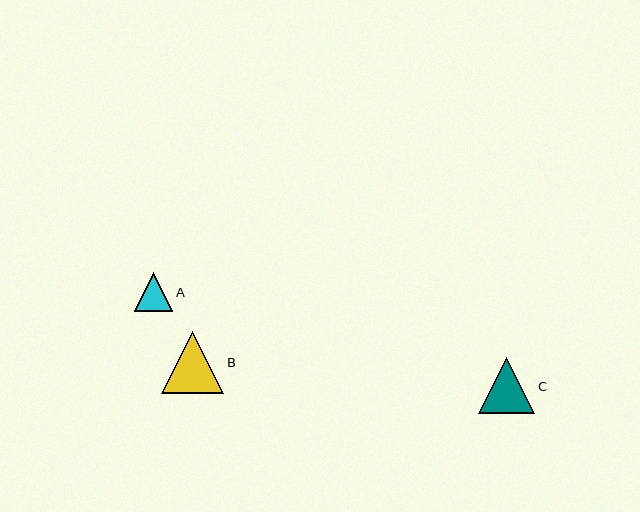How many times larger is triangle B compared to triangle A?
Triangle B is approximately 1.6 times the size of triangle A.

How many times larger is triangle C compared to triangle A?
Triangle C is approximately 1.4 times the size of triangle A.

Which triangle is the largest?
Triangle B is the largest with a size of approximately 62 pixels.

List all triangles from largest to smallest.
From largest to smallest: B, C, A.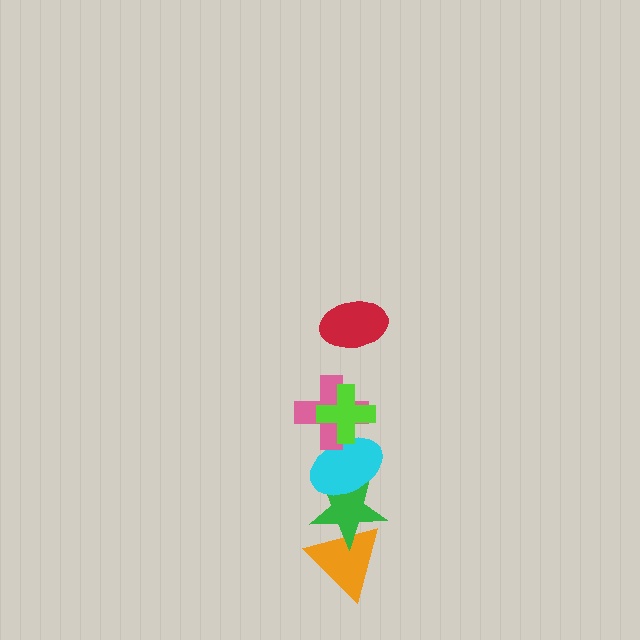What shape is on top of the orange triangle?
The green star is on top of the orange triangle.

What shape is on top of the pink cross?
The lime cross is on top of the pink cross.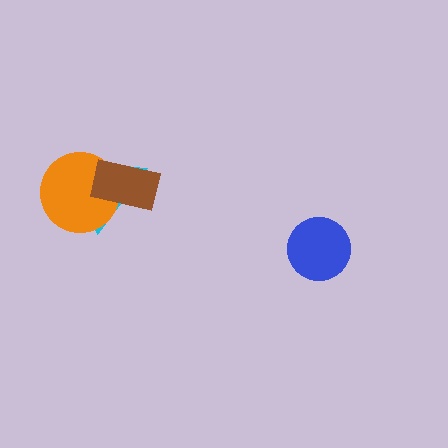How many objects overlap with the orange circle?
2 objects overlap with the orange circle.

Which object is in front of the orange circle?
The brown rectangle is in front of the orange circle.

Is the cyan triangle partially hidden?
Yes, it is partially covered by another shape.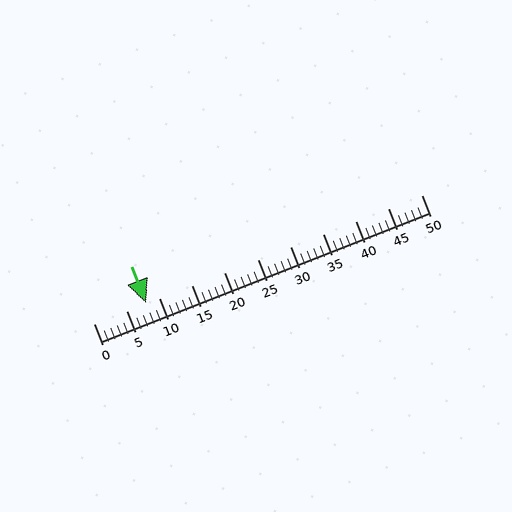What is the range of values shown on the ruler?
The ruler shows values from 0 to 50.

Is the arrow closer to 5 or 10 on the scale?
The arrow is closer to 10.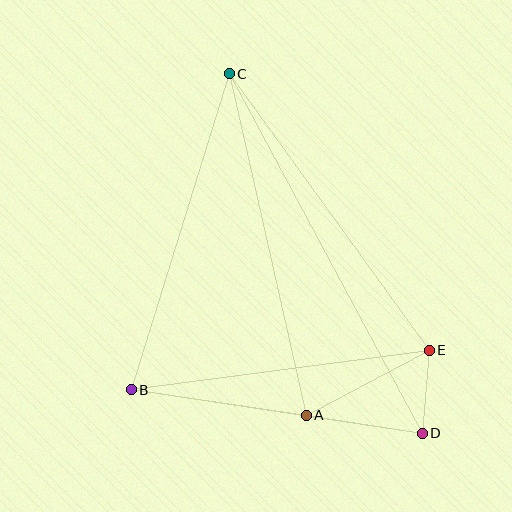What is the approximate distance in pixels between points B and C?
The distance between B and C is approximately 331 pixels.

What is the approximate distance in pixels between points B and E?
The distance between B and E is approximately 300 pixels.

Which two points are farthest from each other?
Points C and D are farthest from each other.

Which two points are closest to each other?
Points D and E are closest to each other.